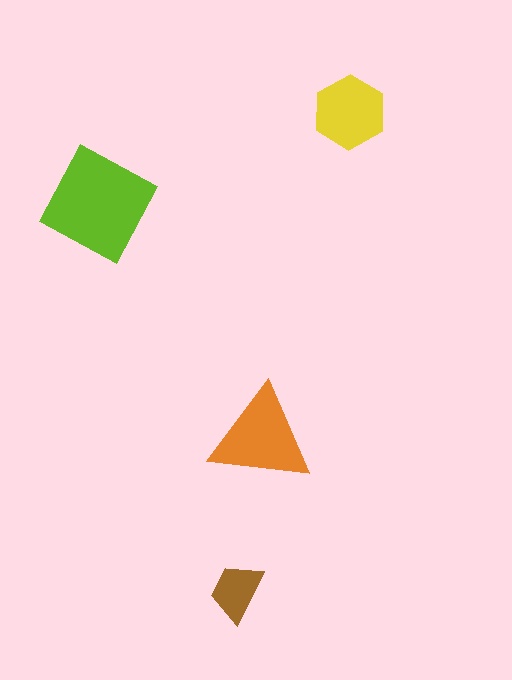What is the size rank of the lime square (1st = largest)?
1st.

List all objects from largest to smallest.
The lime square, the orange triangle, the yellow hexagon, the brown trapezoid.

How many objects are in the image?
There are 4 objects in the image.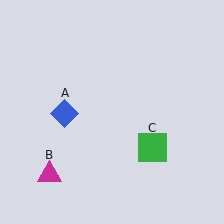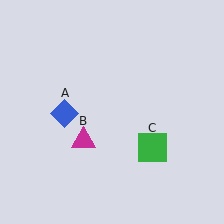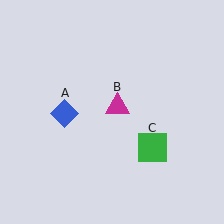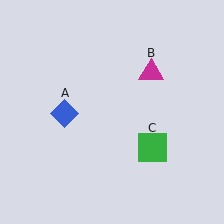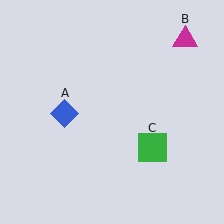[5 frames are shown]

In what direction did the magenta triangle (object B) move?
The magenta triangle (object B) moved up and to the right.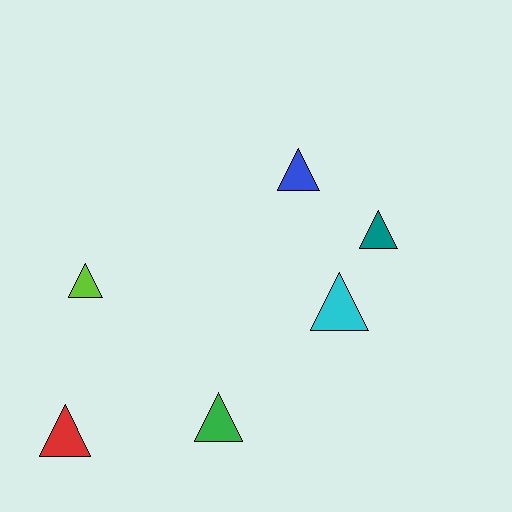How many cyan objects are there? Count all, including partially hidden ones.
There is 1 cyan object.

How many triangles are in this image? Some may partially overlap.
There are 6 triangles.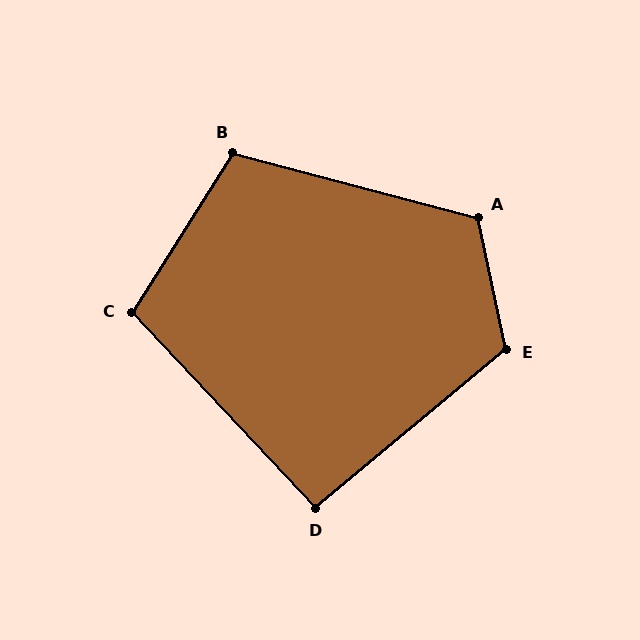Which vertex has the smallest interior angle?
D, at approximately 93 degrees.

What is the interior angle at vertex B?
Approximately 108 degrees (obtuse).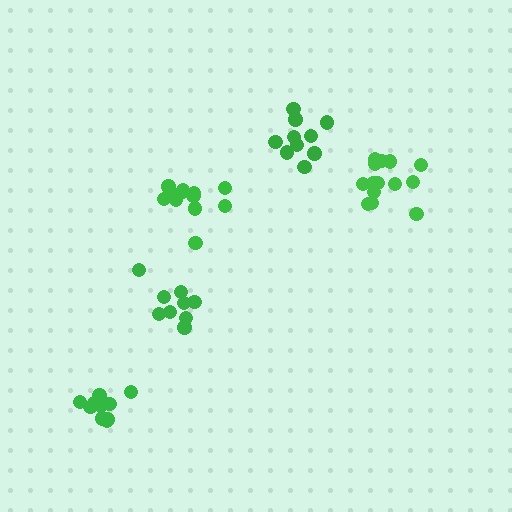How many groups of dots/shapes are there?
There are 5 groups.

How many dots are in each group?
Group 1: 11 dots, Group 2: 10 dots, Group 3: 9 dots, Group 4: 12 dots, Group 5: 14 dots (56 total).